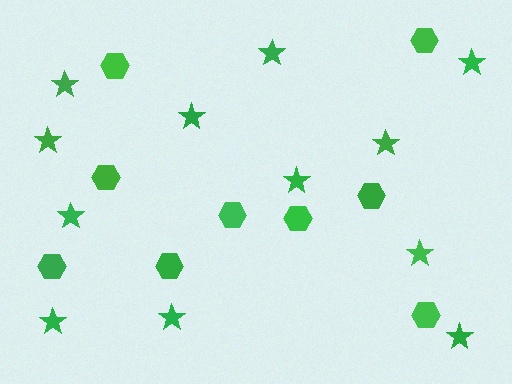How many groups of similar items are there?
There are 2 groups: one group of hexagons (9) and one group of stars (12).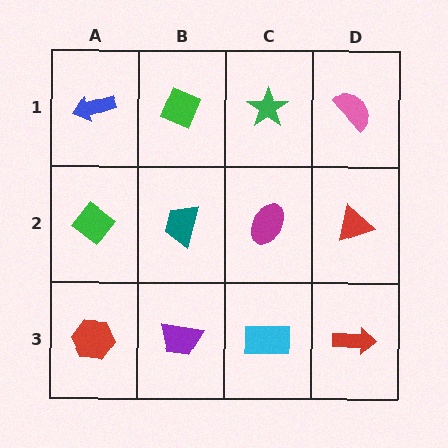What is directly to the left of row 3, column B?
A red hexagon.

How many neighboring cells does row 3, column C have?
3.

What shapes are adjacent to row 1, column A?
A green diamond (row 2, column A), a green diamond (row 1, column B).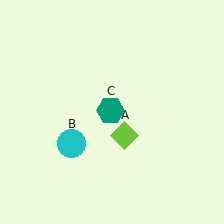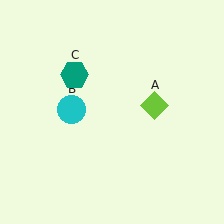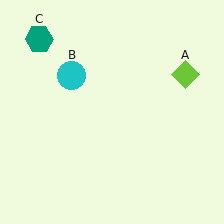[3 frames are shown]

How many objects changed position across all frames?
3 objects changed position: lime diamond (object A), cyan circle (object B), teal hexagon (object C).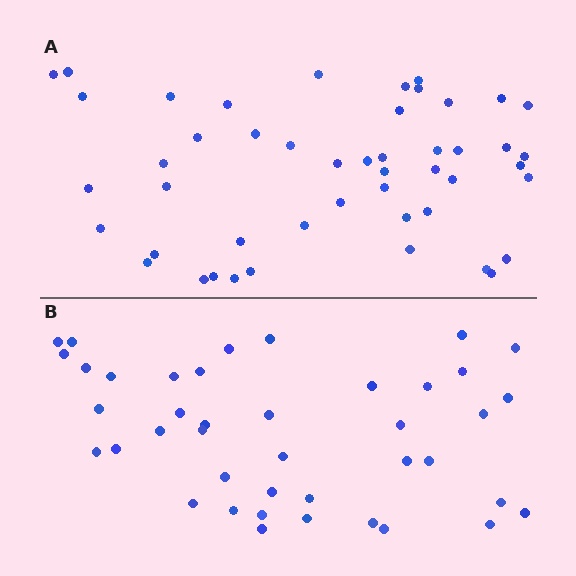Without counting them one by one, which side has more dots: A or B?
Region A (the top region) has more dots.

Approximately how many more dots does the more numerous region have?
Region A has roughly 8 or so more dots than region B.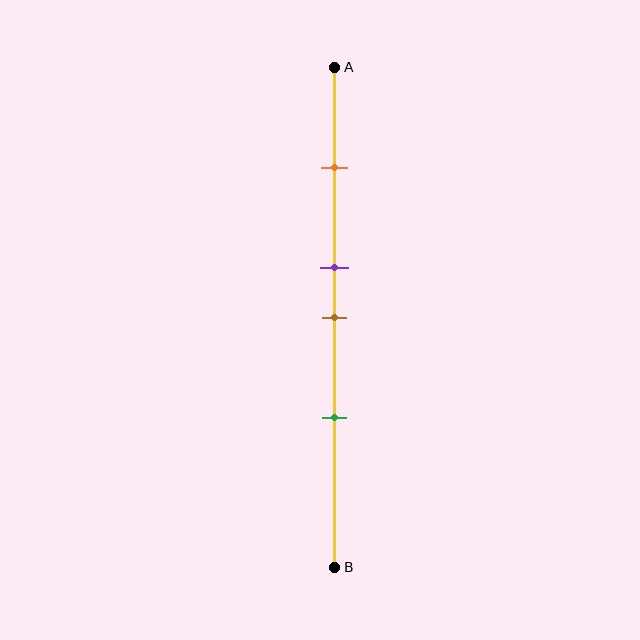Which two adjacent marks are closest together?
The purple and brown marks are the closest adjacent pair.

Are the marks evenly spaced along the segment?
No, the marks are not evenly spaced.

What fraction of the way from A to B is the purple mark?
The purple mark is approximately 40% (0.4) of the way from A to B.